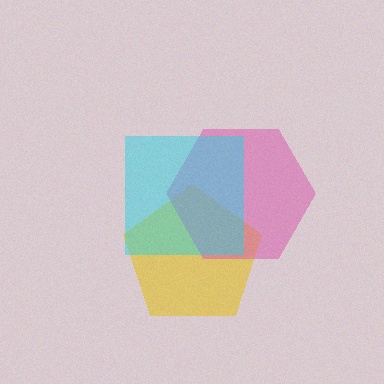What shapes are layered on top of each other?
The layered shapes are: a yellow pentagon, a pink hexagon, a cyan square.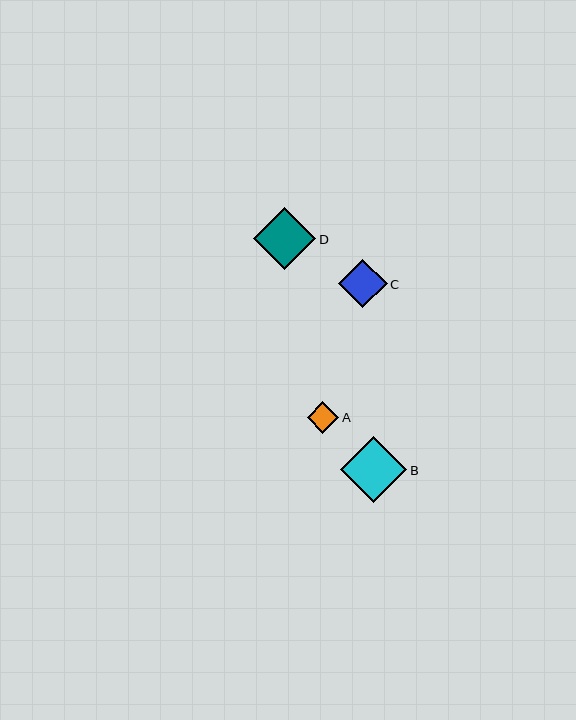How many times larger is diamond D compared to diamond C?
Diamond D is approximately 1.3 times the size of diamond C.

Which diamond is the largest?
Diamond B is the largest with a size of approximately 66 pixels.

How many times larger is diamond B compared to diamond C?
Diamond B is approximately 1.4 times the size of diamond C.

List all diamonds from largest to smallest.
From largest to smallest: B, D, C, A.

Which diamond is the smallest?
Diamond A is the smallest with a size of approximately 31 pixels.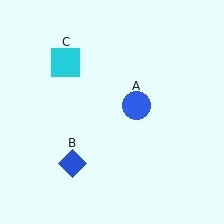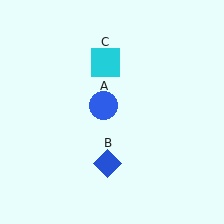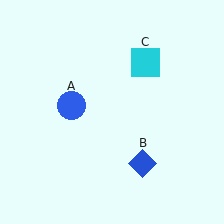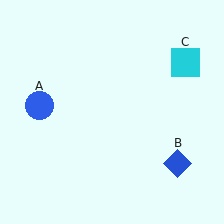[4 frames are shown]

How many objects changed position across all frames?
3 objects changed position: blue circle (object A), blue diamond (object B), cyan square (object C).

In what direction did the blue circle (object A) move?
The blue circle (object A) moved left.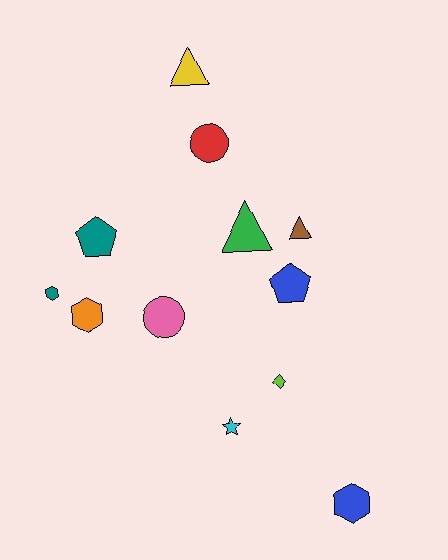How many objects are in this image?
There are 12 objects.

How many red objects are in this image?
There is 1 red object.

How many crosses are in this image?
There are no crosses.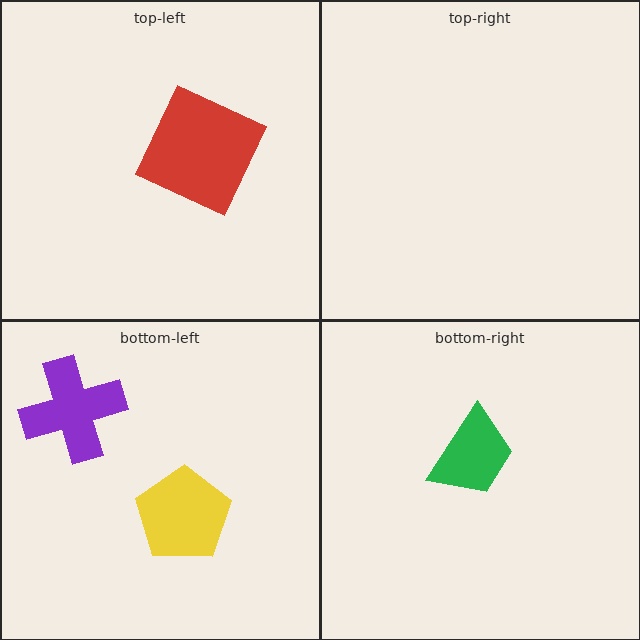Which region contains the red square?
The top-left region.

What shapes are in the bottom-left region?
The yellow pentagon, the purple cross.